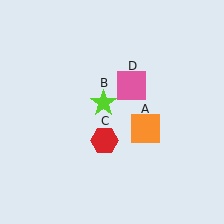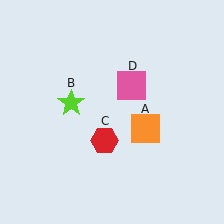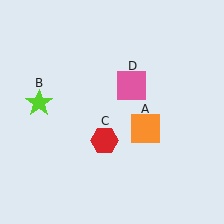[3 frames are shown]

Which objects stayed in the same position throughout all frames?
Orange square (object A) and red hexagon (object C) and pink square (object D) remained stationary.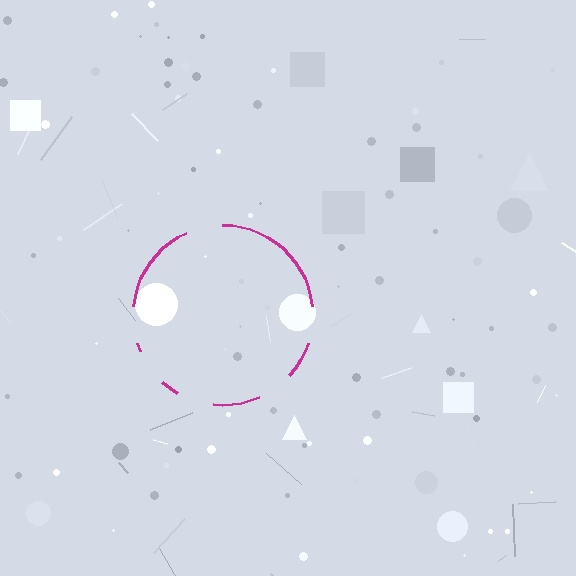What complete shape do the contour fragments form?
The contour fragments form a circle.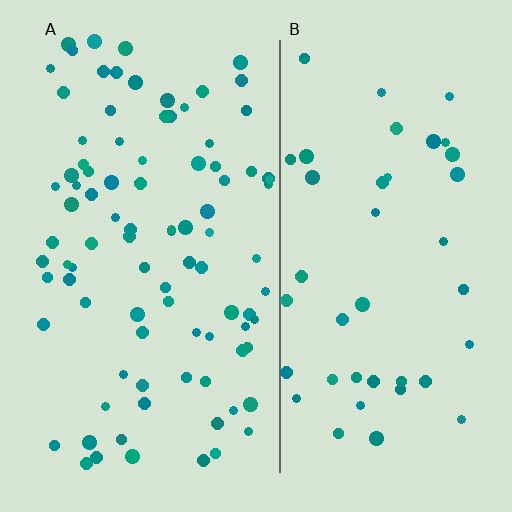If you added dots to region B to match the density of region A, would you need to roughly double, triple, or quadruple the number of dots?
Approximately double.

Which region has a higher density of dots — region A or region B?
A (the left).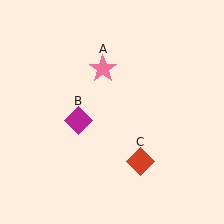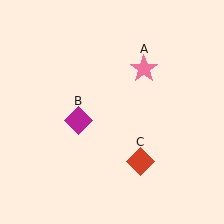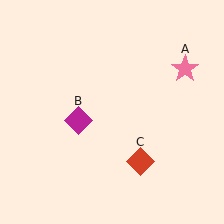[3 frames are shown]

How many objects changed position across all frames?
1 object changed position: pink star (object A).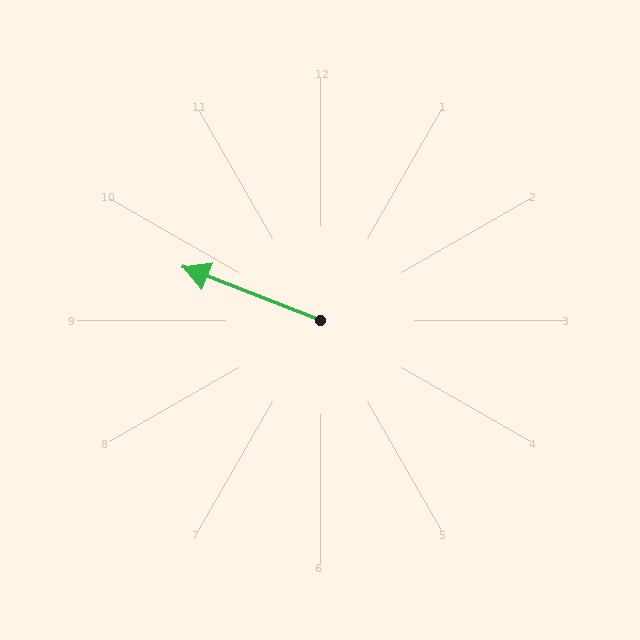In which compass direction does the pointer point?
West.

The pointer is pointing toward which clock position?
Roughly 10 o'clock.